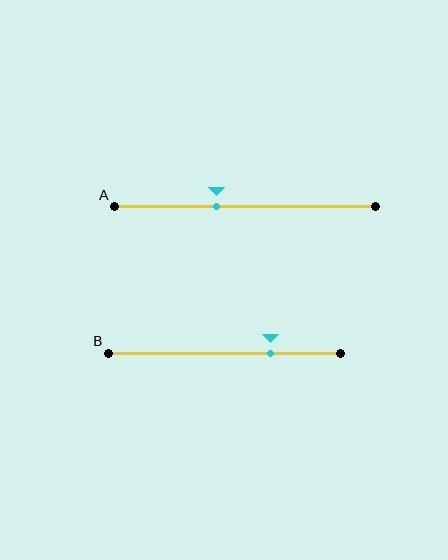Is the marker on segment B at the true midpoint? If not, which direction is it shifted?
No, the marker on segment B is shifted to the right by about 20% of the segment length.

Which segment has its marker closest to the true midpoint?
Segment A has its marker closest to the true midpoint.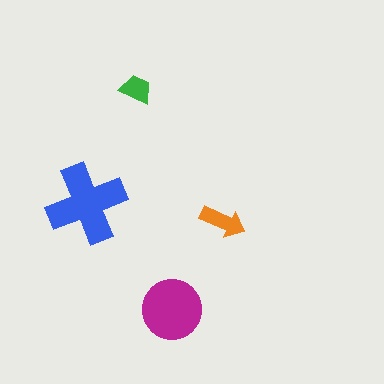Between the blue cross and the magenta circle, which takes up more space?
The blue cross.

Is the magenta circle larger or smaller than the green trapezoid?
Larger.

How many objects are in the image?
There are 4 objects in the image.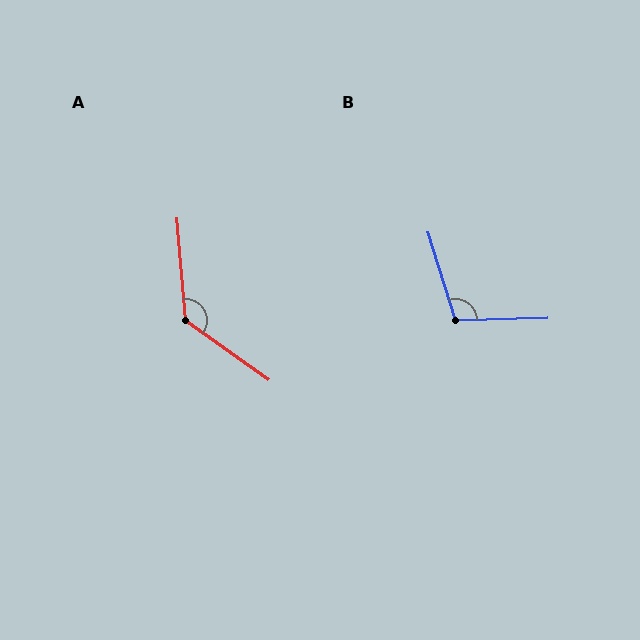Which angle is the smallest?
B, at approximately 106 degrees.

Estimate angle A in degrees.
Approximately 130 degrees.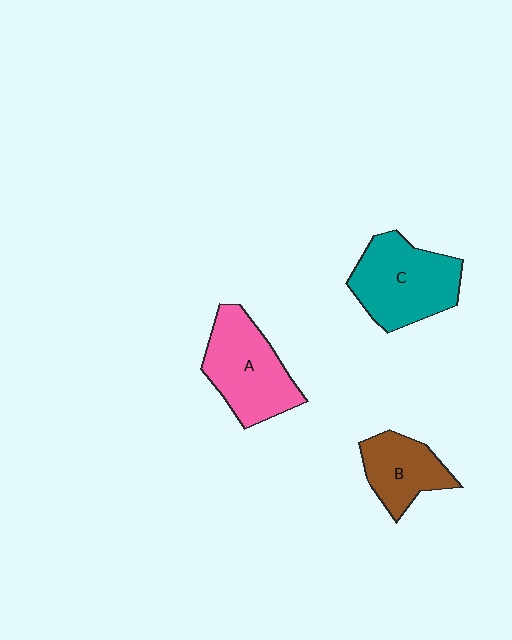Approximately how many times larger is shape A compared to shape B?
Approximately 1.5 times.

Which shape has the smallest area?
Shape B (brown).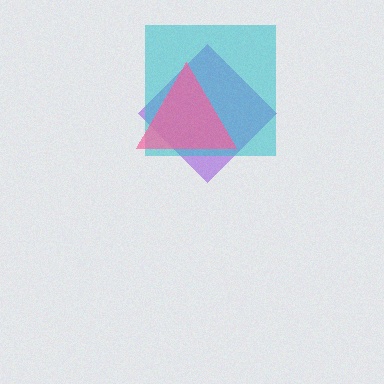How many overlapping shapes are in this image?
There are 3 overlapping shapes in the image.